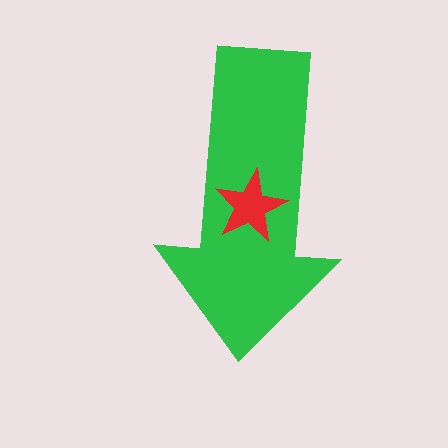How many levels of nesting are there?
2.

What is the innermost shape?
The red star.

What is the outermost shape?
The green arrow.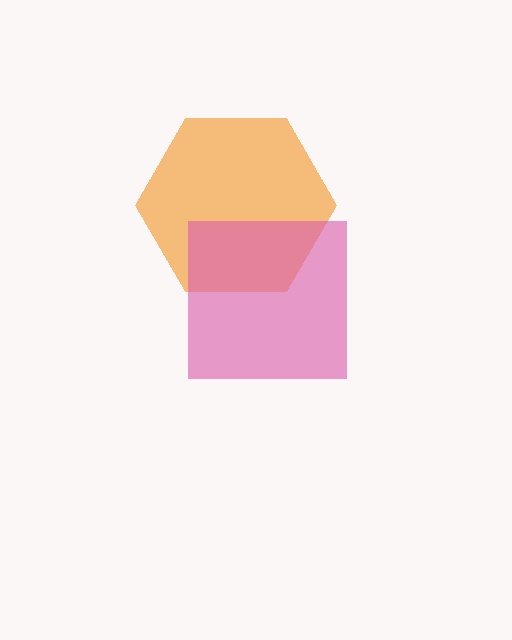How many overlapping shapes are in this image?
There are 2 overlapping shapes in the image.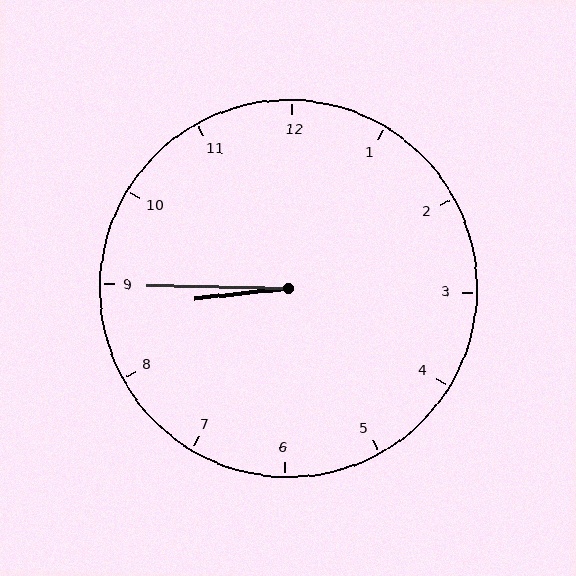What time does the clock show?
8:45.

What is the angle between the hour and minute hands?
Approximately 8 degrees.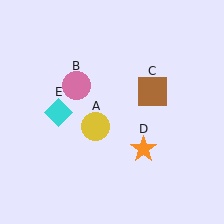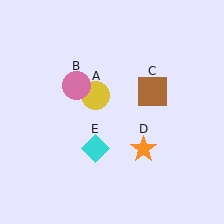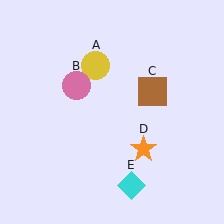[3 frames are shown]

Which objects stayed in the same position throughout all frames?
Pink circle (object B) and brown square (object C) and orange star (object D) remained stationary.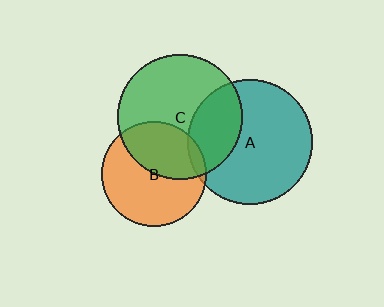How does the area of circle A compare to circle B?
Approximately 1.4 times.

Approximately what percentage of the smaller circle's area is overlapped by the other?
Approximately 30%.